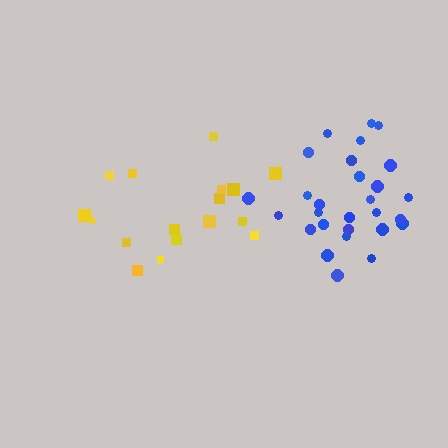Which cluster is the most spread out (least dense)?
Yellow.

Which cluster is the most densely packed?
Blue.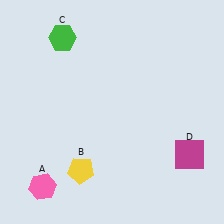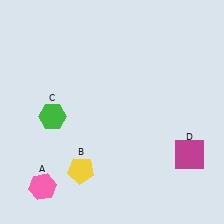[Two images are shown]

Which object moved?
The green hexagon (C) moved down.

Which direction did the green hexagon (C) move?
The green hexagon (C) moved down.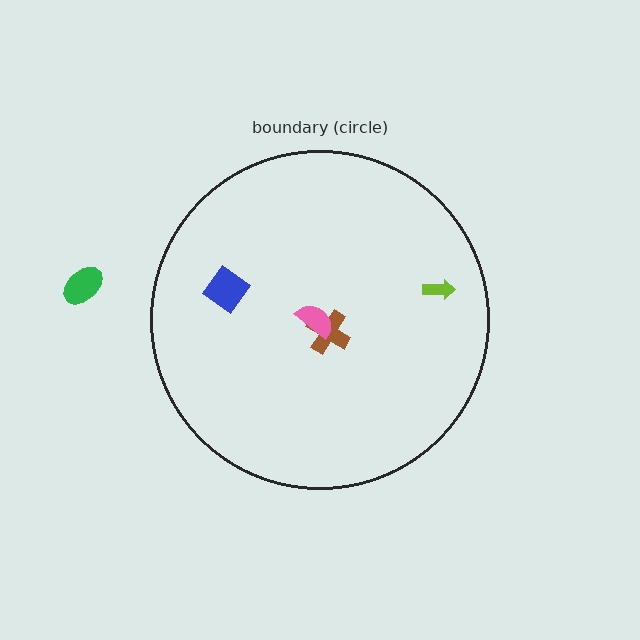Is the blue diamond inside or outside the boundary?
Inside.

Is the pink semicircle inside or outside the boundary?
Inside.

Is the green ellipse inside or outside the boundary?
Outside.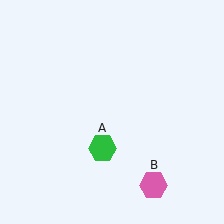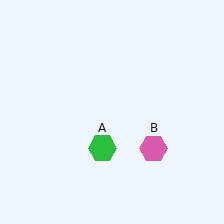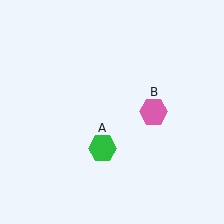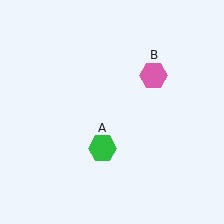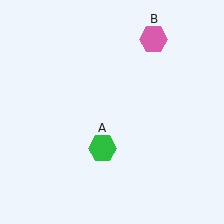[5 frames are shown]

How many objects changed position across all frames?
1 object changed position: pink hexagon (object B).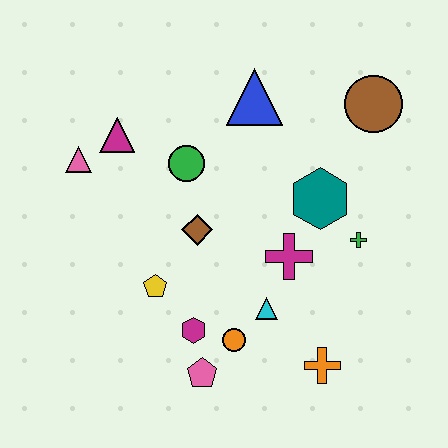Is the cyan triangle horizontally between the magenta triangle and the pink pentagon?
No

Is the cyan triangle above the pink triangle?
No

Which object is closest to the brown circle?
The teal hexagon is closest to the brown circle.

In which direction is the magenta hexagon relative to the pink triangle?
The magenta hexagon is below the pink triangle.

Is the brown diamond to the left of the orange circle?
Yes